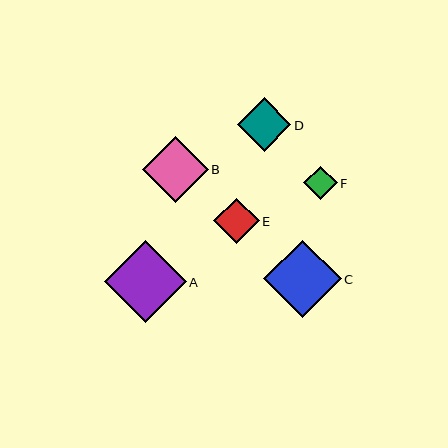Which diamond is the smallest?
Diamond F is the smallest with a size of approximately 33 pixels.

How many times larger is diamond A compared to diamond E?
Diamond A is approximately 1.8 times the size of diamond E.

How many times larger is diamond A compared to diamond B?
Diamond A is approximately 1.2 times the size of diamond B.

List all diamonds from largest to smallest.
From largest to smallest: A, C, B, D, E, F.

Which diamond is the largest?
Diamond A is the largest with a size of approximately 82 pixels.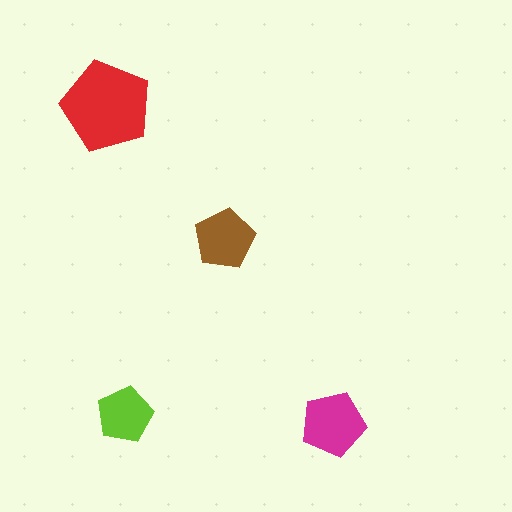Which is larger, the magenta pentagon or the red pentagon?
The red one.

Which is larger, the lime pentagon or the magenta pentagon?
The magenta one.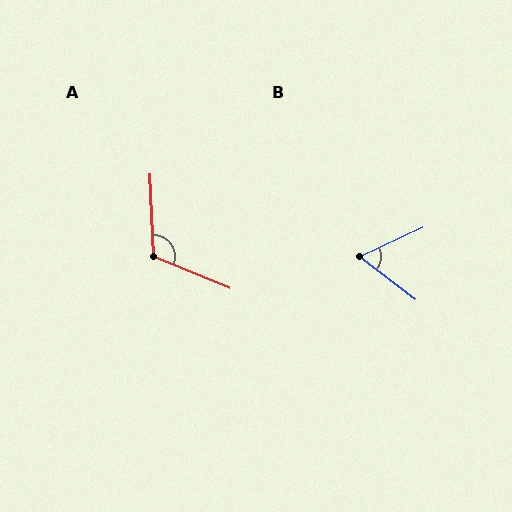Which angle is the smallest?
B, at approximately 62 degrees.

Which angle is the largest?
A, at approximately 115 degrees.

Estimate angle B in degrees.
Approximately 62 degrees.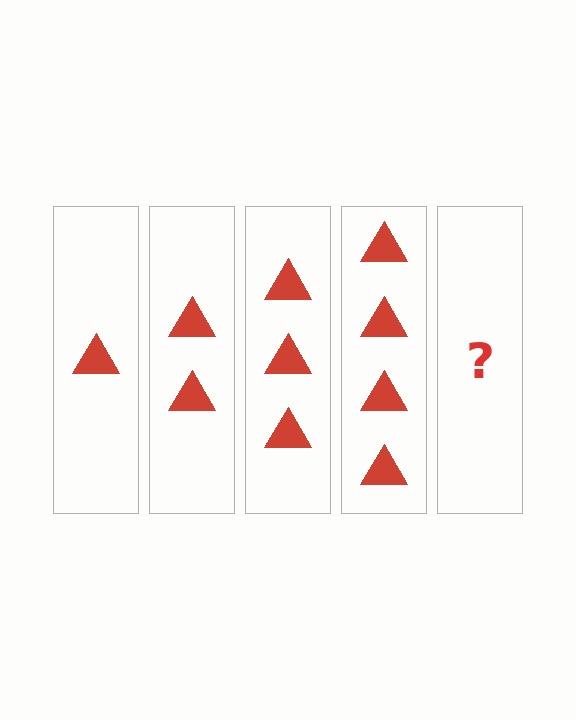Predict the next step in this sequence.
The next step is 5 triangles.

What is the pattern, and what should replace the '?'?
The pattern is that each step adds one more triangle. The '?' should be 5 triangles.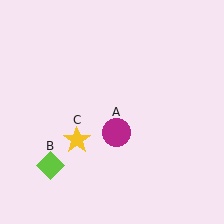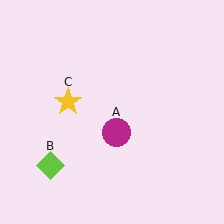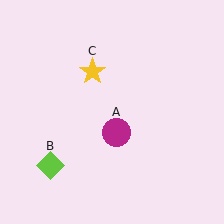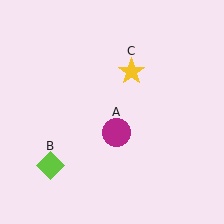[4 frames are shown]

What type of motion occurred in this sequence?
The yellow star (object C) rotated clockwise around the center of the scene.